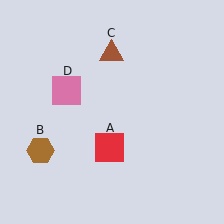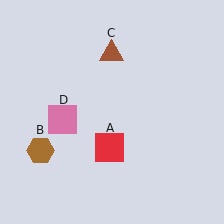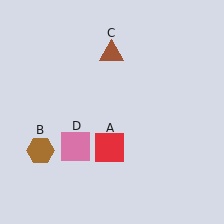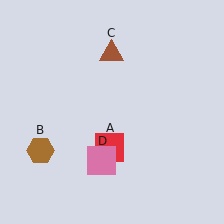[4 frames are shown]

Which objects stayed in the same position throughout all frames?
Red square (object A) and brown hexagon (object B) and brown triangle (object C) remained stationary.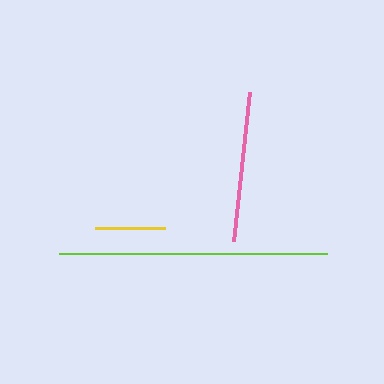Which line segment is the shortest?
The yellow line is the shortest at approximately 71 pixels.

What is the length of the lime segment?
The lime segment is approximately 268 pixels long.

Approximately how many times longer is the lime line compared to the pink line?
The lime line is approximately 1.8 times the length of the pink line.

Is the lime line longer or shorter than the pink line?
The lime line is longer than the pink line.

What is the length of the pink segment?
The pink segment is approximately 150 pixels long.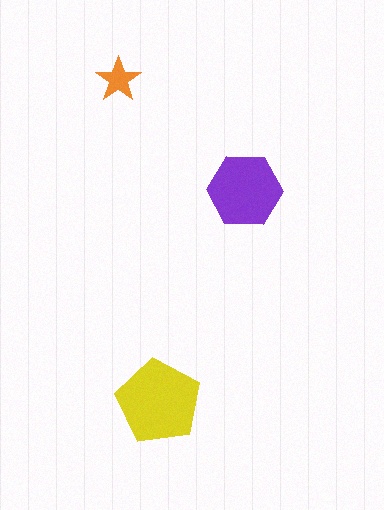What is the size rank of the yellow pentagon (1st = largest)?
1st.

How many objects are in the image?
There are 3 objects in the image.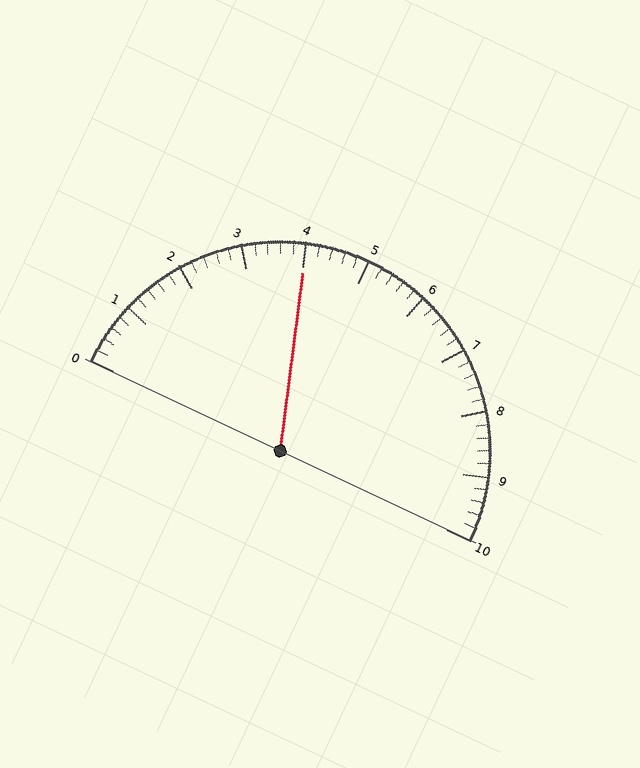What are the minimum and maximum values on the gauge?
The gauge ranges from 0 to 10.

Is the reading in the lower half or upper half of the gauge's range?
The reading is in the lower half of the range (0 to 10).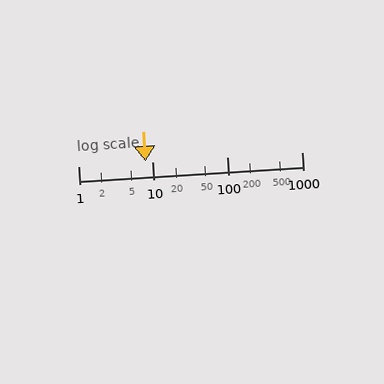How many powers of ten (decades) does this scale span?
The scale spans 3 decades, from 1 to 1000.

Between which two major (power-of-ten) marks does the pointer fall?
The pointer is between 1 and 10.